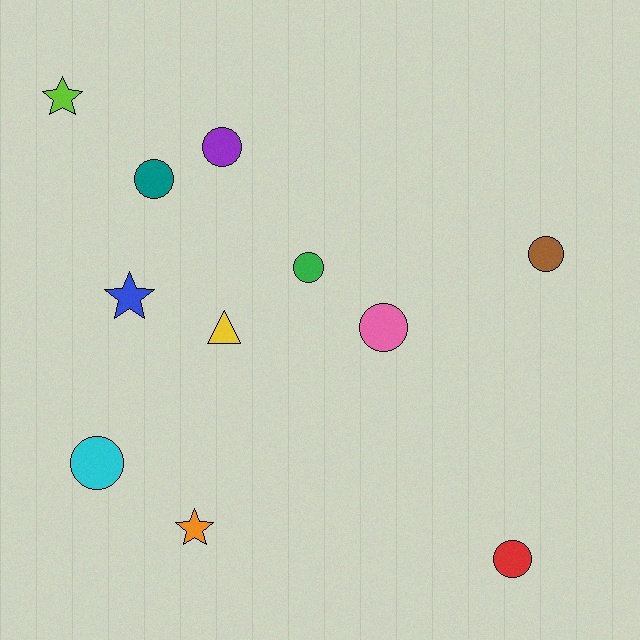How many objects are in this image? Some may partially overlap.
There are 11 objects.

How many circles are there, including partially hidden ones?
There are 7 circles.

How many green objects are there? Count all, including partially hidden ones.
There is 1 green object.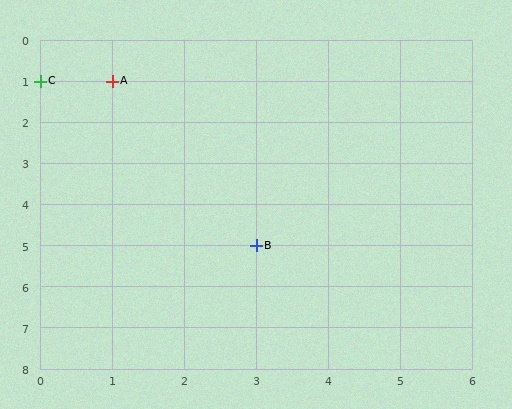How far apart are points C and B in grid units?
Points C and B are 3 columns and 4 rows apart (about 5.0 grid units diagonally).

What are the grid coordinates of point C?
Point C is at grid coordinates (0, 1).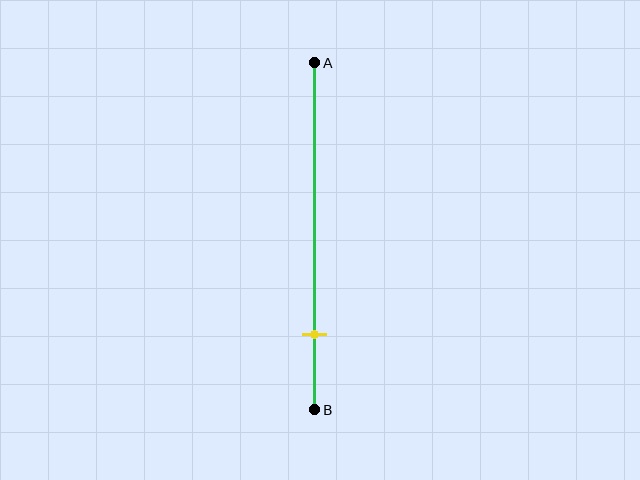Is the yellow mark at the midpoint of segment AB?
No, the mark is at about 80% from A, not at the 50% midpoint.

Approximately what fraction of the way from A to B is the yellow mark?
The yellow mark is approximately 80% of the way from A to B.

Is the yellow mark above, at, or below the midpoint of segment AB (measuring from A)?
The yellow mark is below the midpoint of segment AB.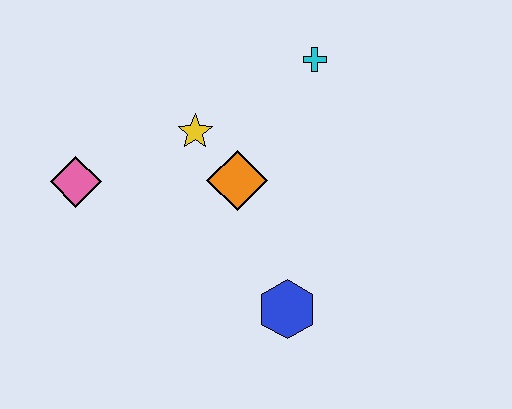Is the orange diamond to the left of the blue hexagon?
Yes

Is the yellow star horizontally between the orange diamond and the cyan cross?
No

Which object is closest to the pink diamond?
The yellow star is closest to the pink diamond.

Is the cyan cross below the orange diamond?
No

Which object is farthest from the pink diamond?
The cyan cross is farthest from the pink diamond.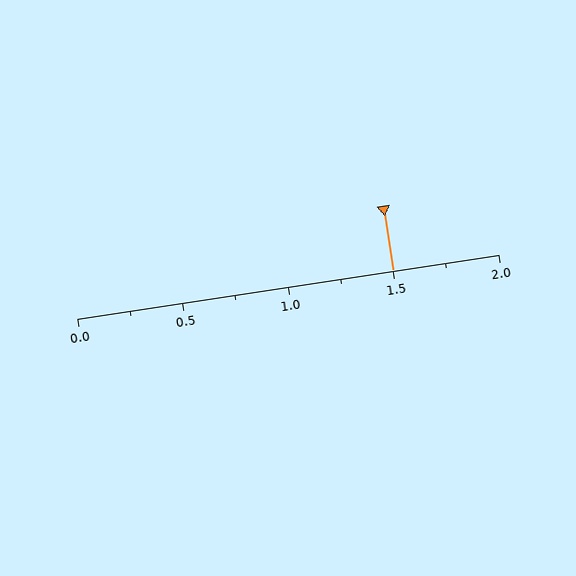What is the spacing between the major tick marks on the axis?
The major ticks are spaced 0.5 apart.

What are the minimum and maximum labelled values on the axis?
The axis runs from 0.0 to 2.0.